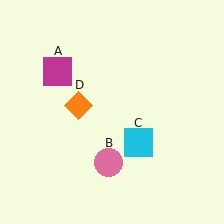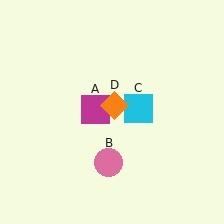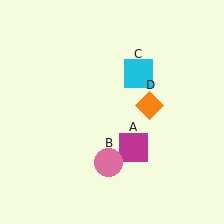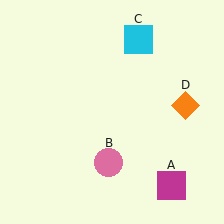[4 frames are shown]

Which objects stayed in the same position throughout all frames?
Pink circle (object B) remained stationary.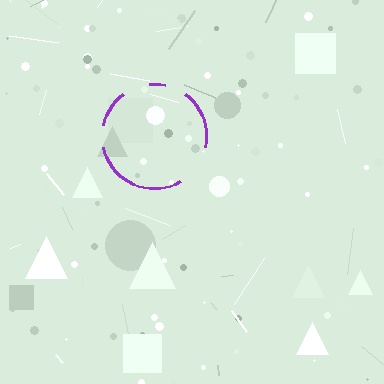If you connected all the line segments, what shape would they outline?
They would outline a circle.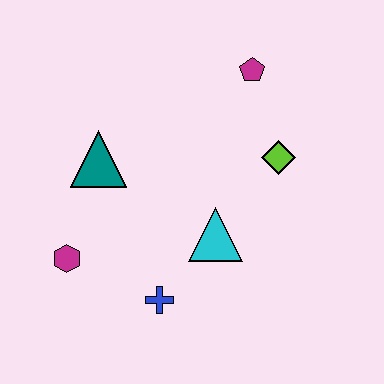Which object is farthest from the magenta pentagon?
The magenta hexagon is farthest from the magenta pentagon.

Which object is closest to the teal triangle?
The magenta hexagon is closest to the teal triangle.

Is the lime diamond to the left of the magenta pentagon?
No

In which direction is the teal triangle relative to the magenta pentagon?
The teal triangle is to the left of the magenta pentagon.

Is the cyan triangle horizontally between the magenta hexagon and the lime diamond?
Yes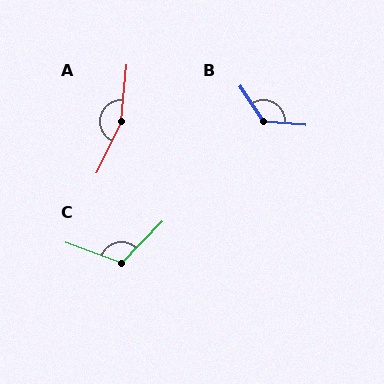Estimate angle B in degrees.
Approximately 128 degrees.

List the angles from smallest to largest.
C (114°), B (128°), A (159°).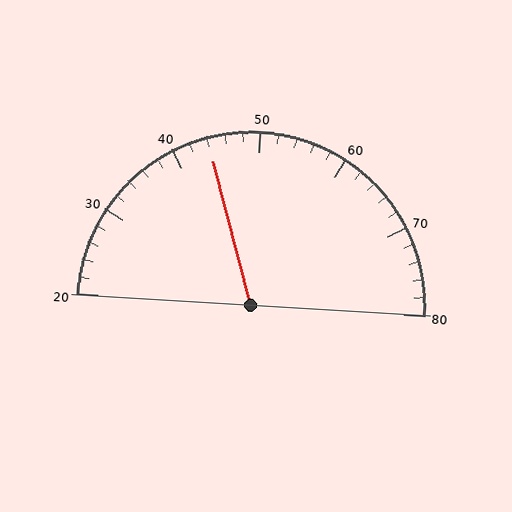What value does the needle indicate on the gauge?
The needle indicates approximately 44.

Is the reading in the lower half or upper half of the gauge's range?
The reading is in the lower half of the range (20 to 80).